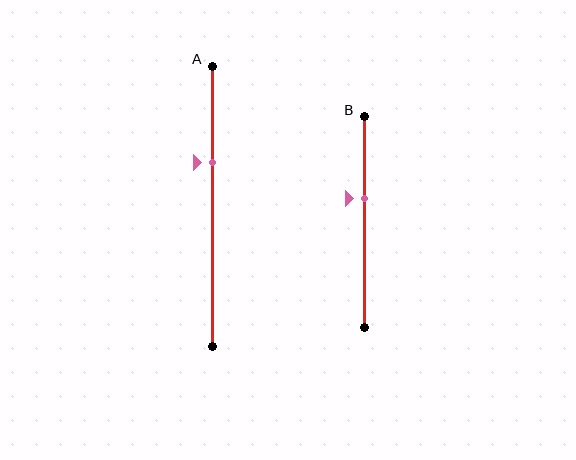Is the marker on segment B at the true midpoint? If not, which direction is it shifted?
No, the marker on segment B is shifted upward by about 11% of the segment length.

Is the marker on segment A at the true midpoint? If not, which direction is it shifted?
No, the marker on segment A is shifted upward by about 16% of the segment length.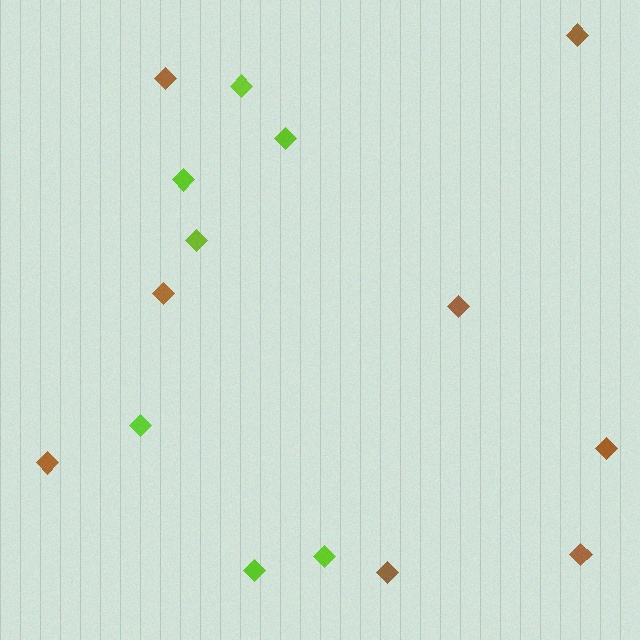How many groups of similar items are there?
There are 2 groups: one group of lime diamonds (7) and one group of brown diamonds (8).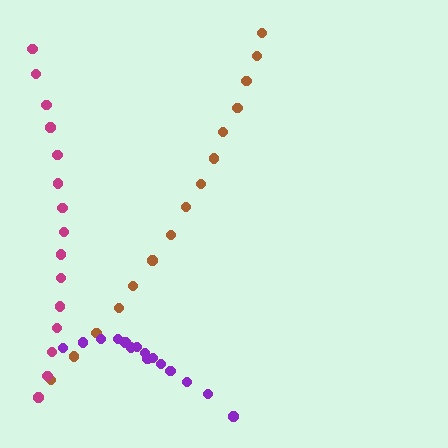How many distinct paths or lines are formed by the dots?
There are 3 distinct paths.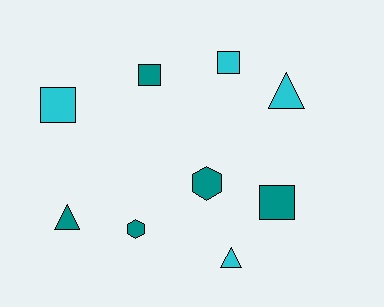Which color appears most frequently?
Teal, with 5 objects.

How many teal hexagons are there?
There are 2 teal hexagons.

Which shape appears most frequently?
Square, with 4 objects.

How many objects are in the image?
There are 9 objects.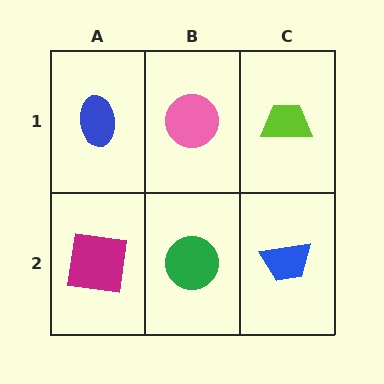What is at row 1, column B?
A pink circle.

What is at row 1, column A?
A blue ellipse.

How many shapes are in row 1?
3 shapes.